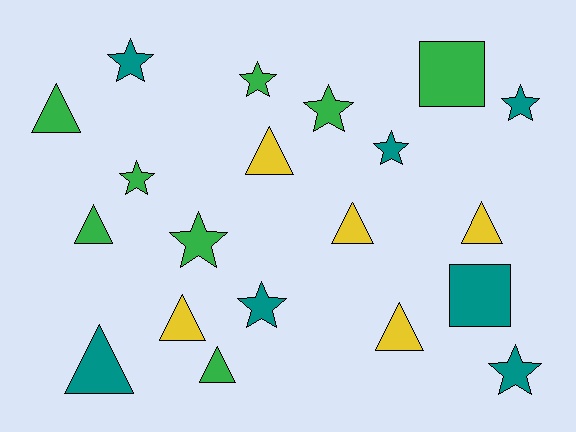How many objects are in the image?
There are 20 objects.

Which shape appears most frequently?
Triangle, with 9 objects.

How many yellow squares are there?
There are no yellow squares.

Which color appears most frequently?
Green, with 8 objects.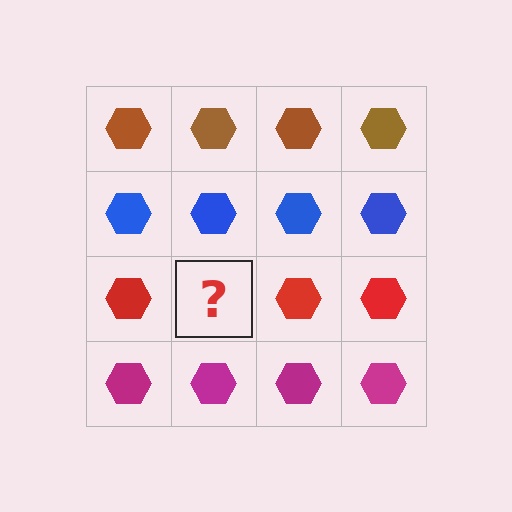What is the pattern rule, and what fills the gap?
The rule is that each row has a consistent color. The gap should be filled with a red hexagon.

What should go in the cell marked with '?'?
The missing cell should contain a red hexagon.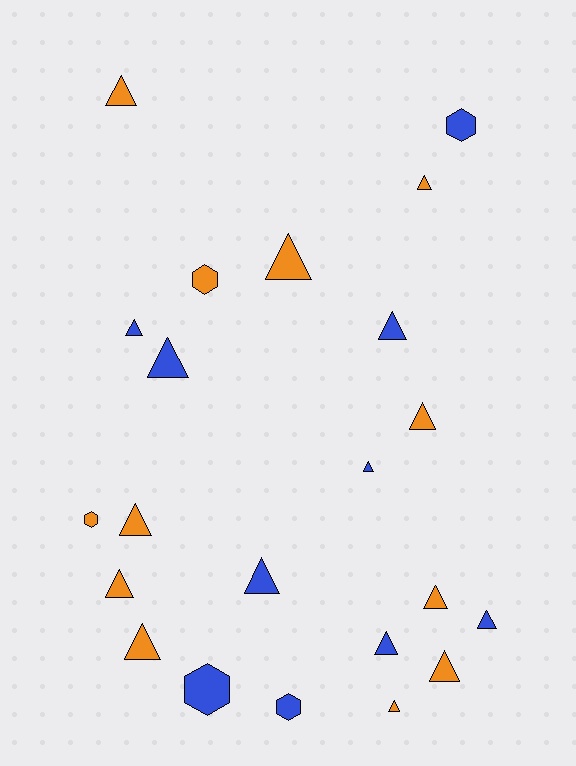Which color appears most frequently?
Orange, with 12 objects.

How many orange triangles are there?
There are 10 orange triangles.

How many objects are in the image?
There are 22 objects.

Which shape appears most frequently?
Triangle, with 17 objects.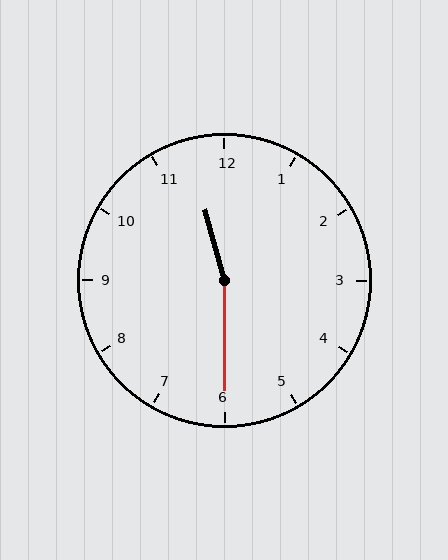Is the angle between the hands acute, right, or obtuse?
It is obtuse.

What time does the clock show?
11:30.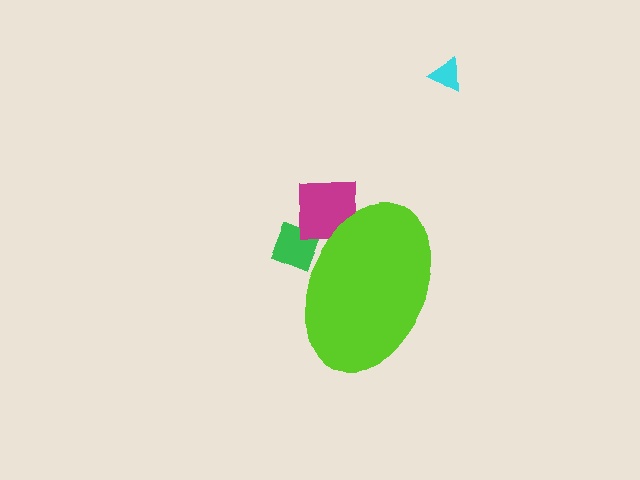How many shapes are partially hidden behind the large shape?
2 shapes are partially hidden.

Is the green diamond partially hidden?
Yes, the green diamond is partially hidden behind the lime ellipse.